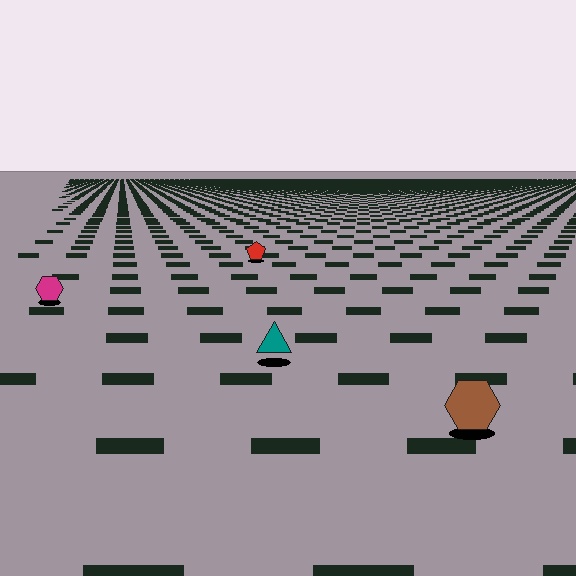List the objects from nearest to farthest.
From nearest to farthest: the brown hexagon, the teal triangle, the magenta hexagon, the red pentagon.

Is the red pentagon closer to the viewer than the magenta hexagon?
No. The magenta hexagon is closer — you can tell from the texture gradient: the ground texture is coarser near it.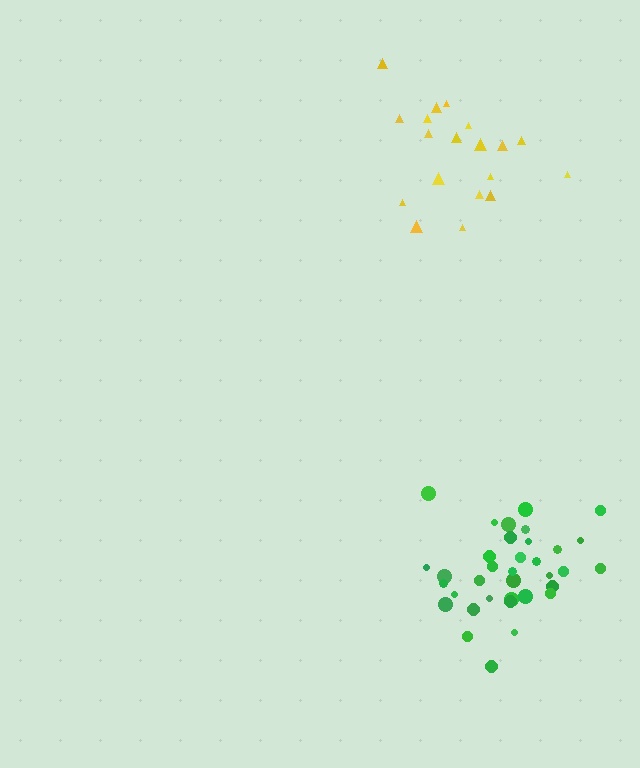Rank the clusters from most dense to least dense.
green, yellow.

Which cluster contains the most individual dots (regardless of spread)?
Green (35).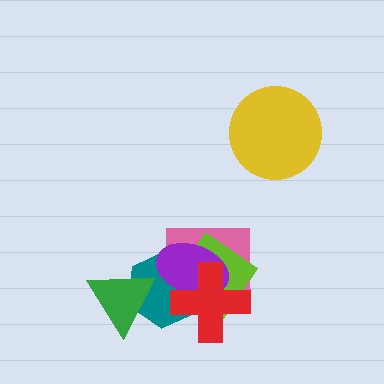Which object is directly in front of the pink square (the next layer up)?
The teal hexagon is directly in front of the pink square.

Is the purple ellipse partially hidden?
Yes, it is partially covered by another shape.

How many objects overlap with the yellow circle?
0 objects overlap with the yellow circle.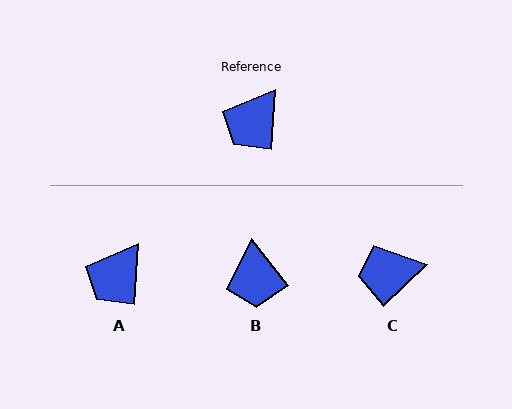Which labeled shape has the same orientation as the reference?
A.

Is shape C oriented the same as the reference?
No, it is off by about 43 degrees.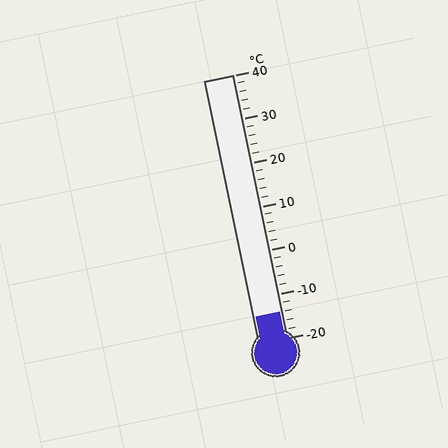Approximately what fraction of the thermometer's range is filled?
The thermometer is filled to approximately 10% of its range.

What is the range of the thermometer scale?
The thermometer scale ranges from -20°C to 40°C.